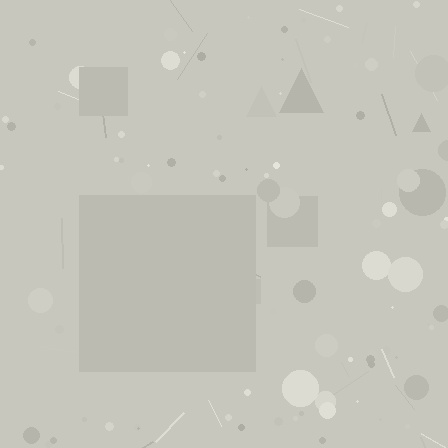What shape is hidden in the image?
A square is hidden in the image.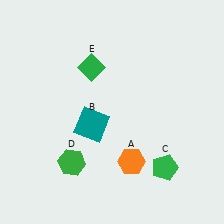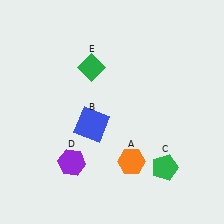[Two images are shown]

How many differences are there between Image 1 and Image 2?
There are 2 differences between the two images.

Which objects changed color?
B changed from teal to blue. D changed from green to purple.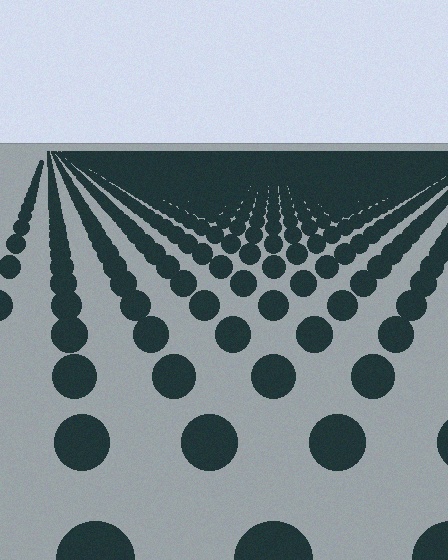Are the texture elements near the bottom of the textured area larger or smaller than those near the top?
Larger. Near the bottom, elements are closer to the viewer and appear at a bigger on-screen size.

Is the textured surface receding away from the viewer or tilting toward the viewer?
The surface is receding away from the viewer. Texture elements get smaller and denser toward the top.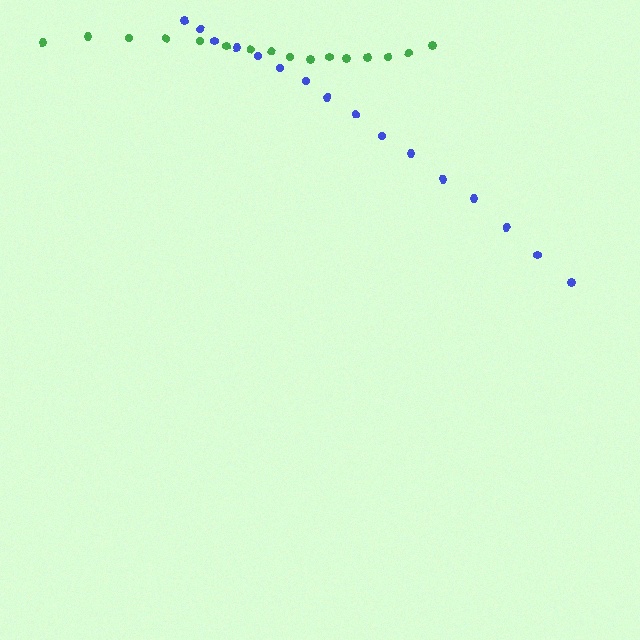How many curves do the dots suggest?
There are 2 distinct paths.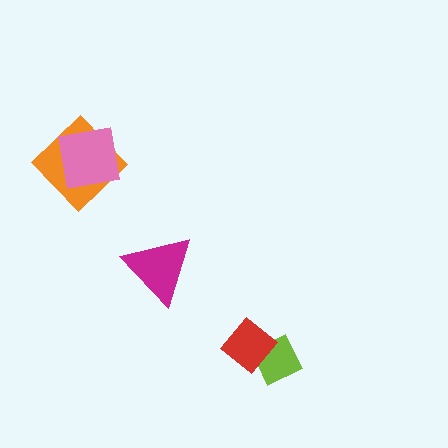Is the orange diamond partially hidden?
Yes, it is partially covered by another shape.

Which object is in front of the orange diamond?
The pink square is in front of the orange diamond.